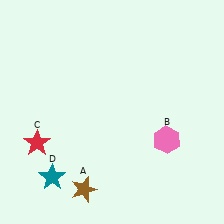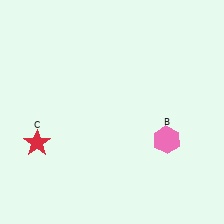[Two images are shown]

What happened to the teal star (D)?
The teal star (D) was removed in Image 2. It was in the bottom-left area of Image 1.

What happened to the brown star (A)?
The brown star (A) was removed in Image 2. It was in the bottom-left area of Image 1.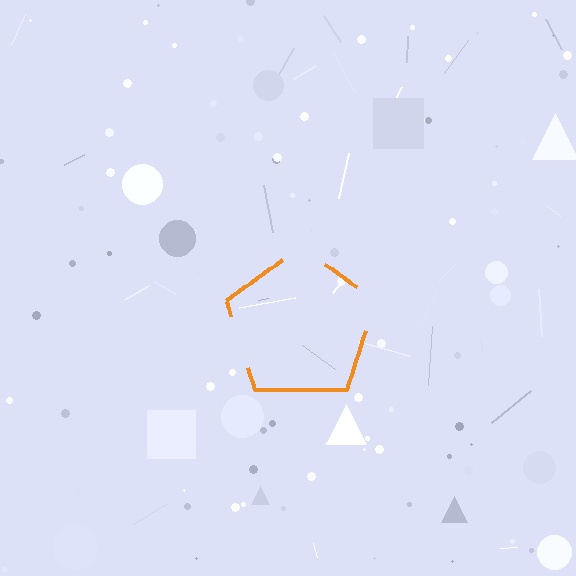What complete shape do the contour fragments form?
The contour fragments form a pentagon.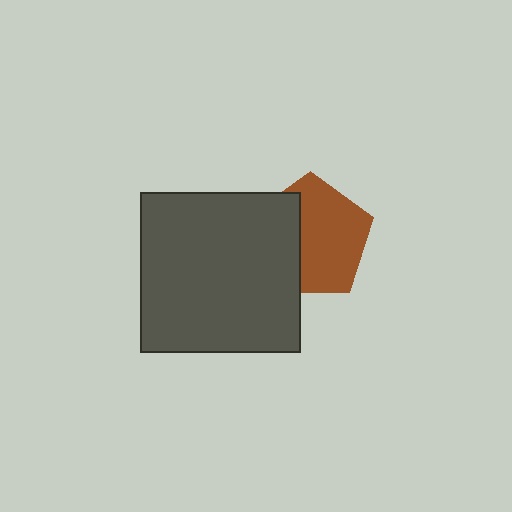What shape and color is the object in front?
The object in front is a dark gray square.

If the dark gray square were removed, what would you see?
You would see the complete brown pentagon.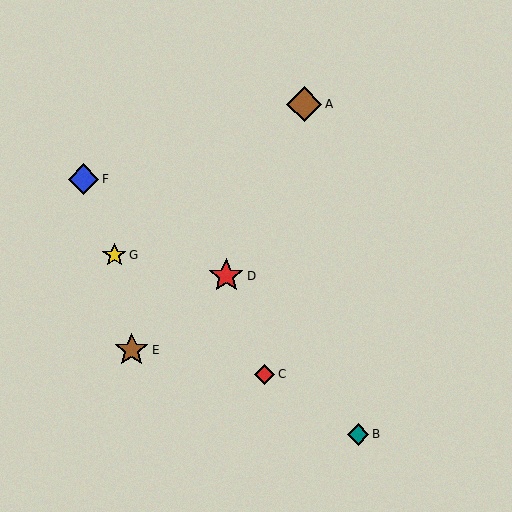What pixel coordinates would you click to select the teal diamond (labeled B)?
Click at (358, 434) to select the teal diamond B.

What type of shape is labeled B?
Shape B is a teal diamond.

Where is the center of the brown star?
The center of the brown star is at (132, 350).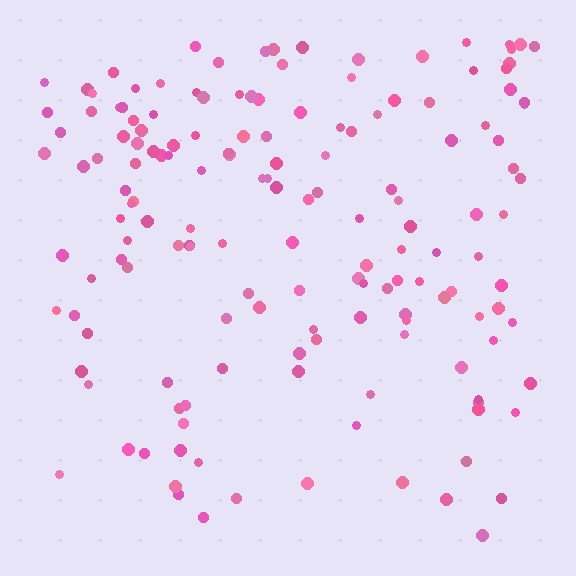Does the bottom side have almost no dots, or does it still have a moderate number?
Still a moderate number, just noticeably fewer than the top.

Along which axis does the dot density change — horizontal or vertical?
Vertical.